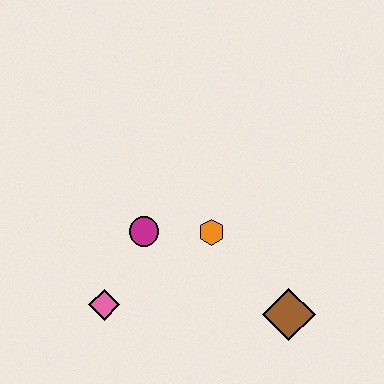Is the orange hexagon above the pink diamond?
Yes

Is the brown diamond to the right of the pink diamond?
Yes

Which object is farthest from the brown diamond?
The pink diamond is farthest from the brown diamond.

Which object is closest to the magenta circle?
The orange hexagon is closest to the magenta circle.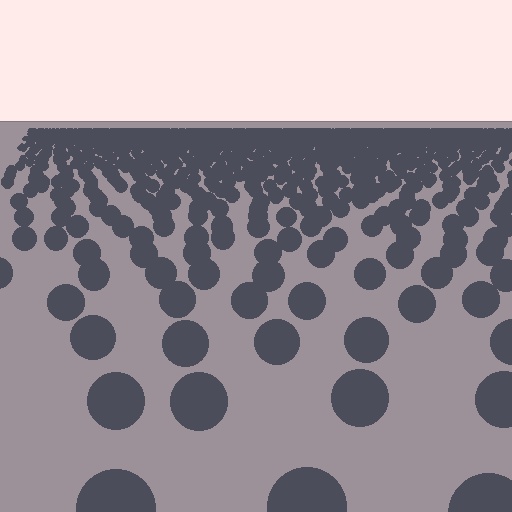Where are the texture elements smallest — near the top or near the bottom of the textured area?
Near the top.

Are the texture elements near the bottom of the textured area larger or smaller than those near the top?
Larger. Near the bottom, elements are closer to the viewer and appear at a bigger on-screen size.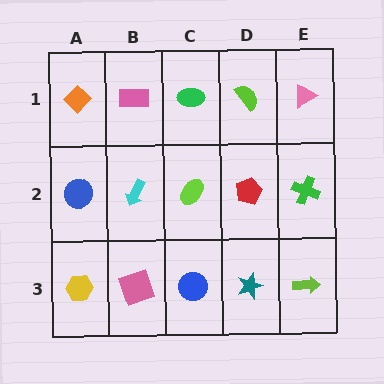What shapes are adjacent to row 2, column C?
A green ellipse (row 1, column C), a blue circle (row 3, column C), a cyan arrow (row 2, column B), a red pentagon (row 2, column D).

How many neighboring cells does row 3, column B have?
3.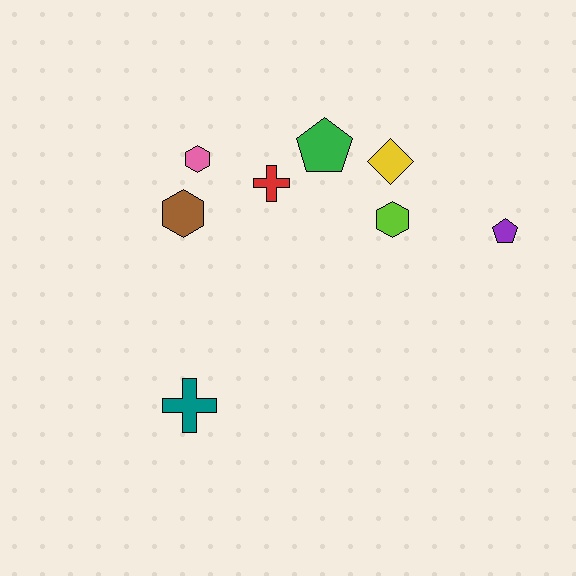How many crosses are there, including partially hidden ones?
There are 2 crosses.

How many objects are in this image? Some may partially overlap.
There are 8 objects.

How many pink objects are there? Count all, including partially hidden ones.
There is 1 pink object.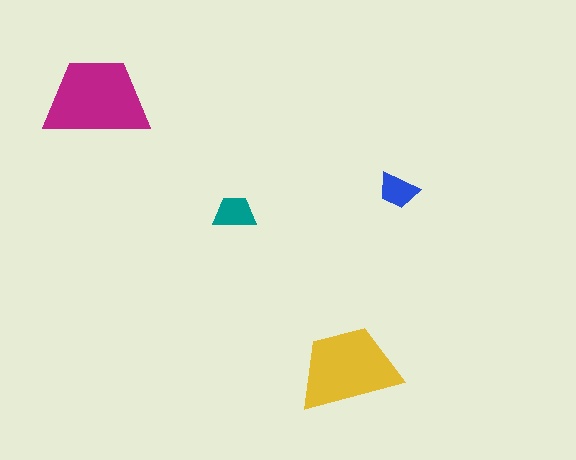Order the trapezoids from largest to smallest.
the magenta one, the yellow one, the teal one, the blue one.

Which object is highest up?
The magenta trapezoid is topmost.